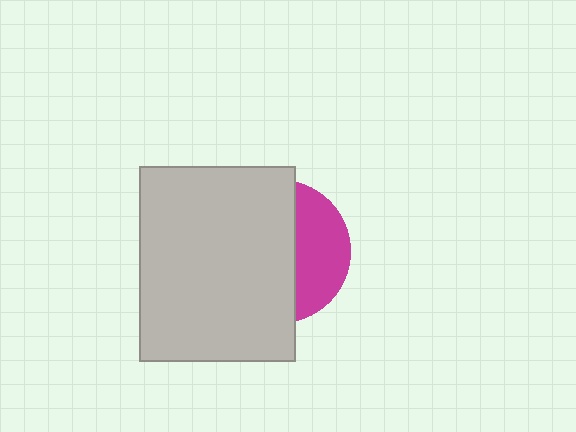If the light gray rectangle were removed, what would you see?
You would see the complete magenta circle.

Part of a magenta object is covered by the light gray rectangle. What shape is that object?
It is a circle.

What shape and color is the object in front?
The object in front is a light gray rectangle.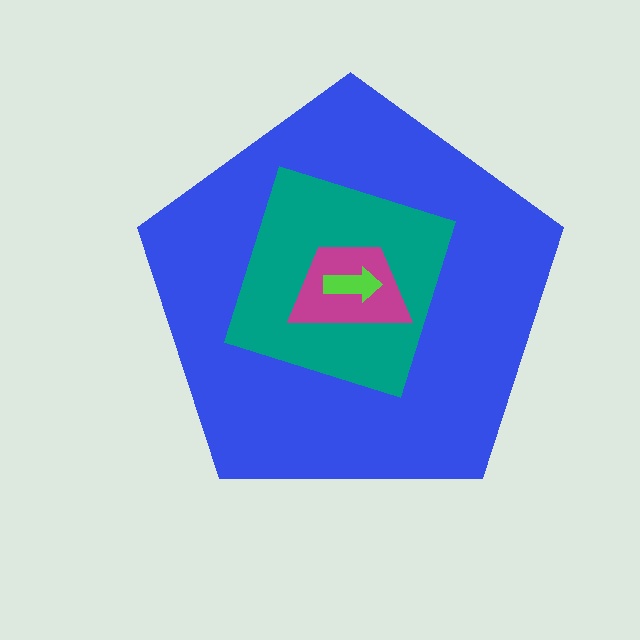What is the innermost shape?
The lime arrow.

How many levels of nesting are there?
4.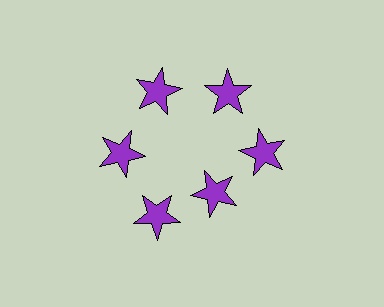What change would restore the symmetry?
The symmetry would be restored by moving it outward, back onto the ring so that all 6 stars sit at equal angles and equal distance from the center.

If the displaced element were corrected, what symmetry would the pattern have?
It would have 6-fold rotational symmetry — the pattern would map onto itself every 60 degrees.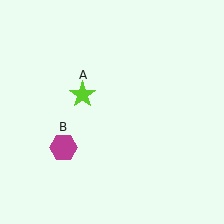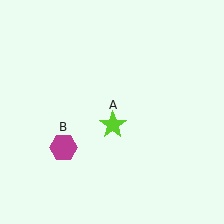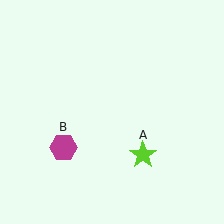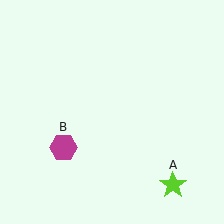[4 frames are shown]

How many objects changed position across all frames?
1 object changed position: lime star (object A).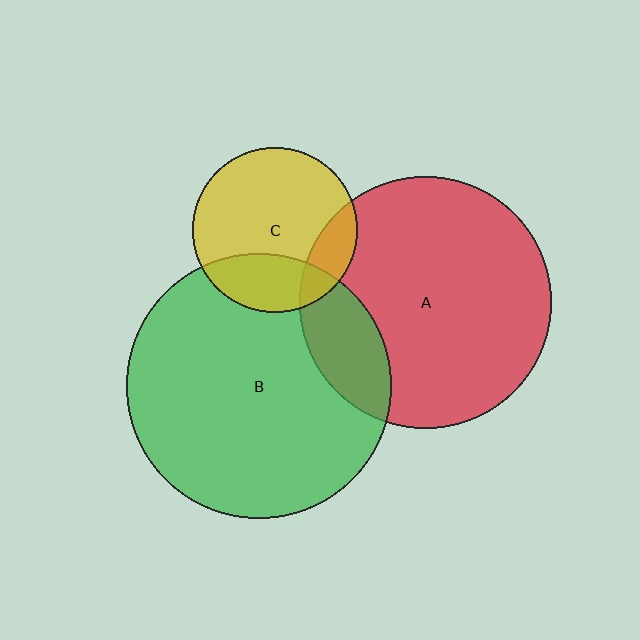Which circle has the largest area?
Circle B (green).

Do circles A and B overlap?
Yes.